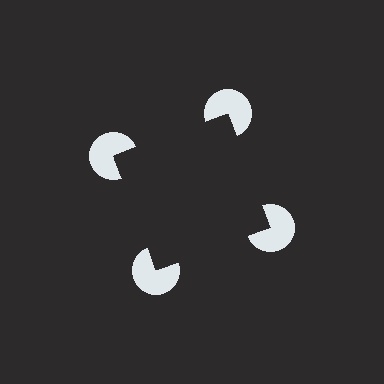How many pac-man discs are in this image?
There are 4 — one at each vertex of the illusory square.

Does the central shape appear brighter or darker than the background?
It typically appears slightly darker than the background, even though no actual brightness change is drawn.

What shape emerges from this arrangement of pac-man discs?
An illusory square — its edges are inferred from the aligned wedge cuts in the pac-man discs, not physically drawn.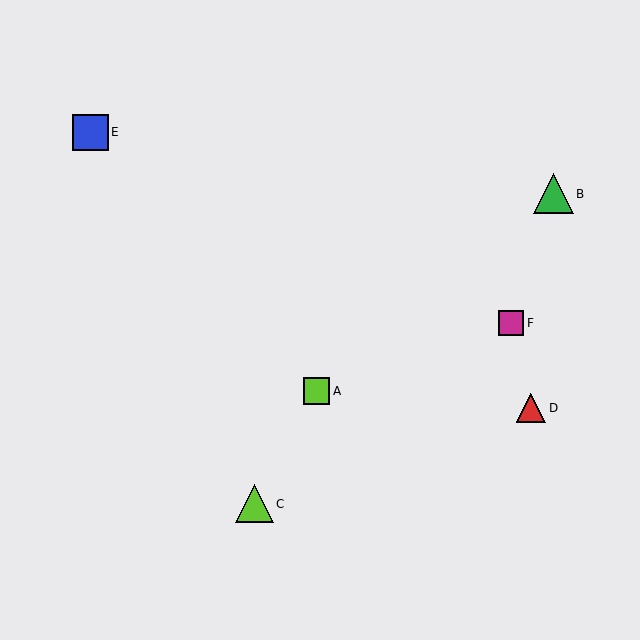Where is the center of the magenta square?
The center of the magenta square is at (511, 323).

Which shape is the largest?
The green triangle (labeled B) is the largest.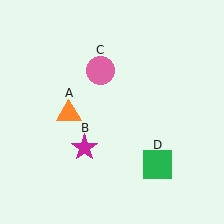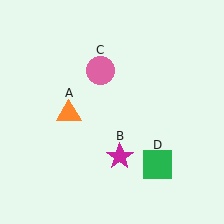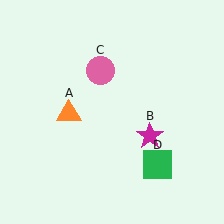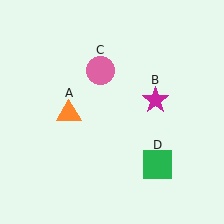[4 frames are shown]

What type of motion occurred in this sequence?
The magenta star (object B) rotated counterclockwise around the center of the scene.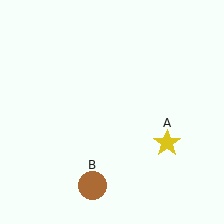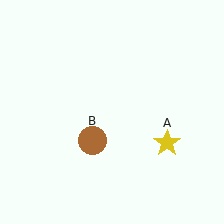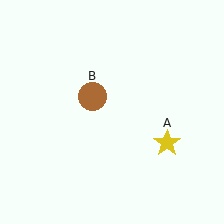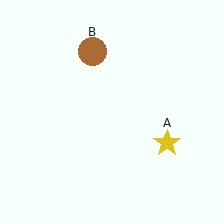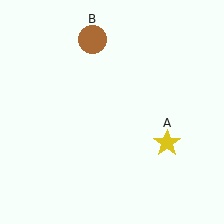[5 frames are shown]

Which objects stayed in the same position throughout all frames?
Yellow star (object A) remained stationary.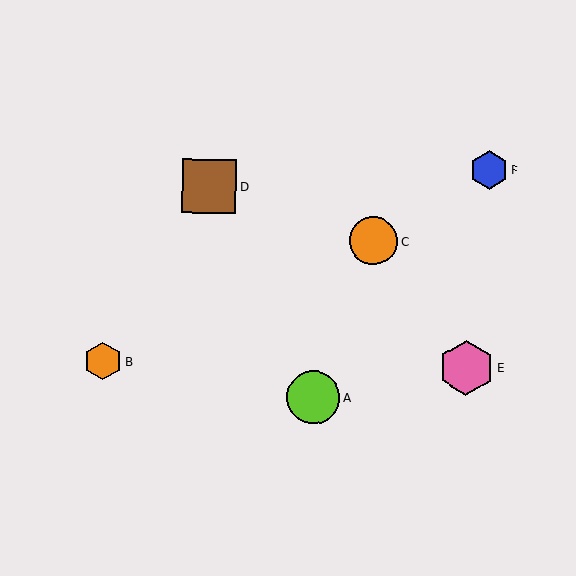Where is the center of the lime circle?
The center of the lime circle is at (313, 398).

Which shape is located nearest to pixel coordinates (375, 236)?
The orange circle (labeled C) at (373, 241) is nearest to that location.